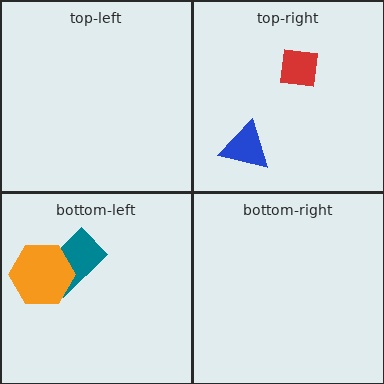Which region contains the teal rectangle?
The bottom-left region.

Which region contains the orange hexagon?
The bottom-left region.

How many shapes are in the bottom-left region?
2.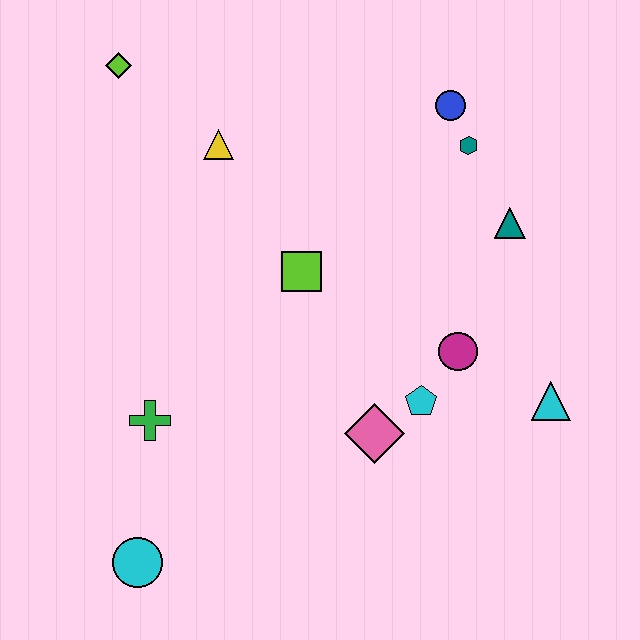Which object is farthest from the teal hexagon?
The cyan circle is farthest from the teal hexagon.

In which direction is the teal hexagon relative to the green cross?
The teal hexagon is to the right of the green cross.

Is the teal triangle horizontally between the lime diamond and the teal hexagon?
No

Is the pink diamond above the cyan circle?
Yes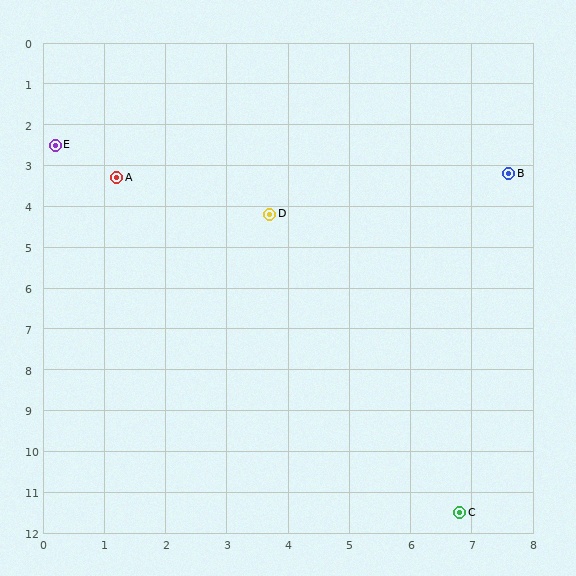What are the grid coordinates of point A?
Point A is at approximately (1.2, 3.3).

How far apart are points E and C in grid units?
Points E and C are about 11.2 grid units apart.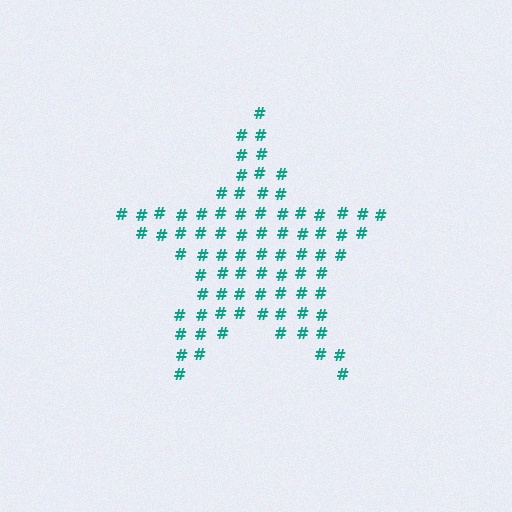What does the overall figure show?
The overall figure shows a star.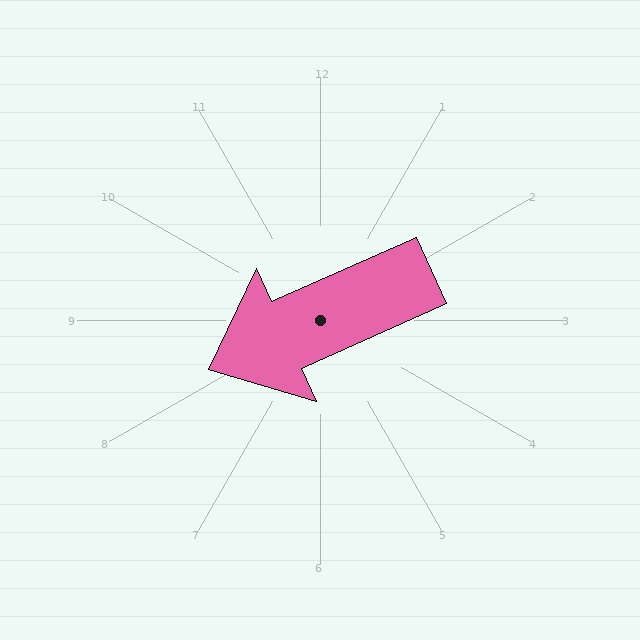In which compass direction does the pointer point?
Southwest.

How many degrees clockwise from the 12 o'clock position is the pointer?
Approximately 246 degrees.